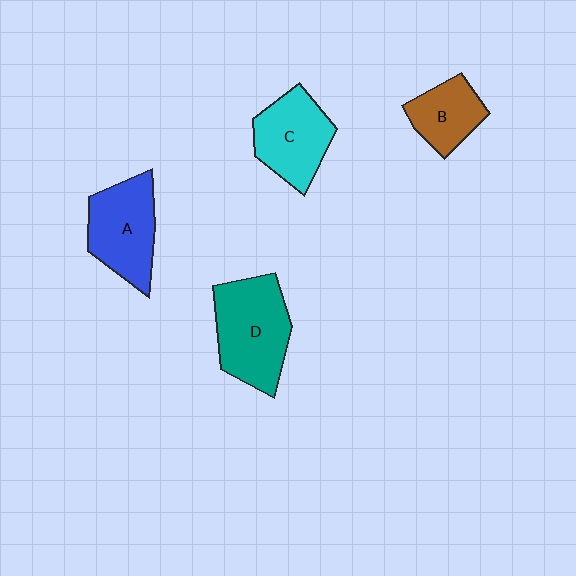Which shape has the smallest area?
Shape B (brown).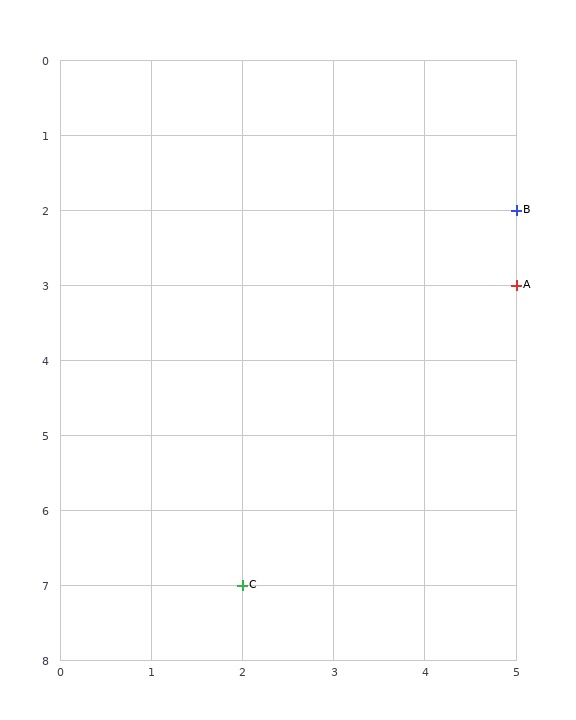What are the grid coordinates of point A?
Point A is at grid coordinates (5, 3).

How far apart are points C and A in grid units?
Points C and A are 3 columns and 4 rows apart (about 5.0 grid units diagonally).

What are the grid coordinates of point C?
Point C is at grid coordinates (2, 7).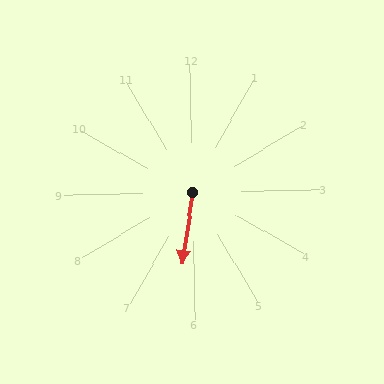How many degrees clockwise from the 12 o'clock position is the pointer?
Approximately 189 degrees.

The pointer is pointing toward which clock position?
Roughly 6 o'clock.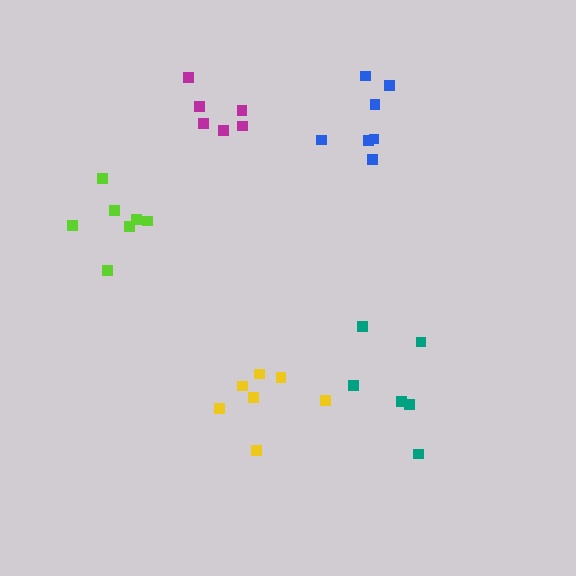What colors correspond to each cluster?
The clusters are colored: teal, blue, yellow, lime, magenta.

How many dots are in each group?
Group 1: 6 dots, Group 2: 7 dots, Group 3: 7 dots, Group 4: 7 dots, Group 5: 6 dots (33 total).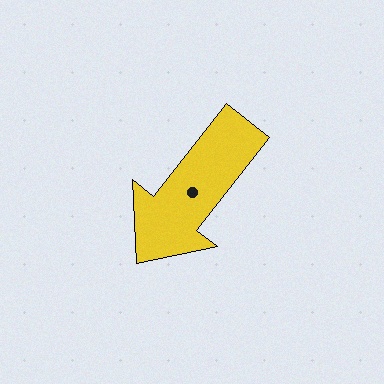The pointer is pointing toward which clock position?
Roughly 7 o'clock.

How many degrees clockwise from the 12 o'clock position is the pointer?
Approximately 218 degrees.